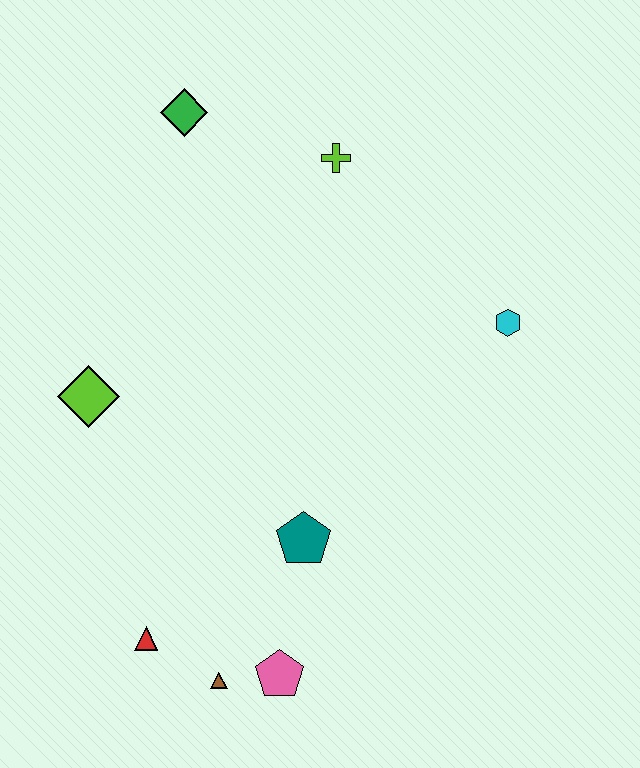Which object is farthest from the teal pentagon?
The green diamond is farthest from the teal pentagon.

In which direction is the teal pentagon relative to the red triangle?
The teal pentagon is to the right of the red triangle.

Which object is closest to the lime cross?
The green diamond is closest to the lime cross.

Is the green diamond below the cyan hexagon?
No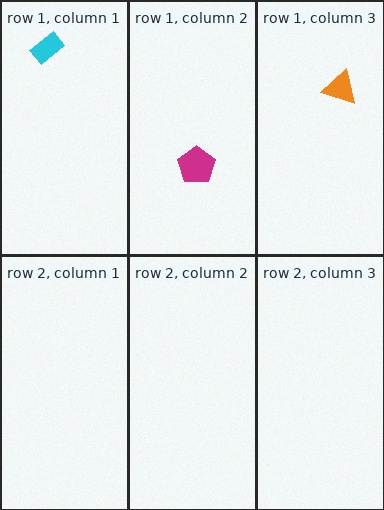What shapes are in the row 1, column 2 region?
The magenta pentagon.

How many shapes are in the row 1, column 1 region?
1.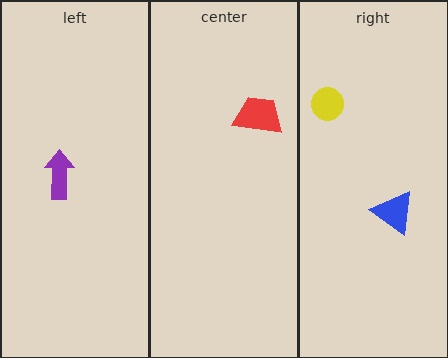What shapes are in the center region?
The red trapezoid.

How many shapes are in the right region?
2.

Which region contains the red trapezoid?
The center region.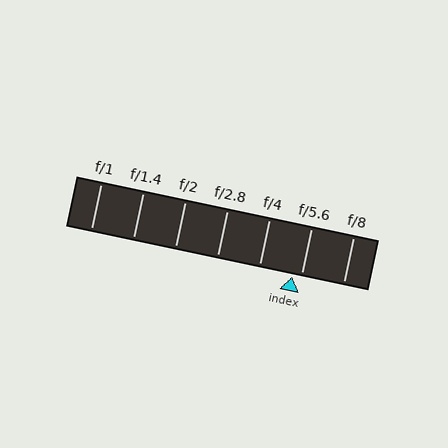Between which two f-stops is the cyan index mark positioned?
The index mark is between f/4 and f/5.6.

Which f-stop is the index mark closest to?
The index mark is closest to f/5.6.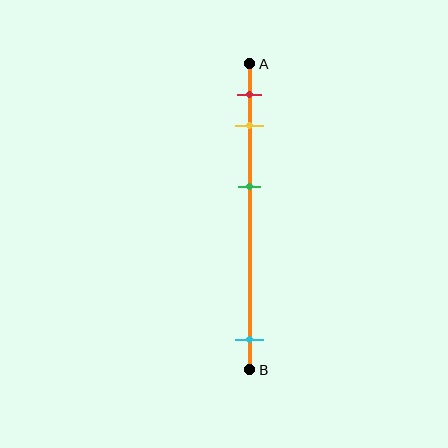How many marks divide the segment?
There are 4 marks dividing the segment.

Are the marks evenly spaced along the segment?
No, the marks are not evenly spaced.